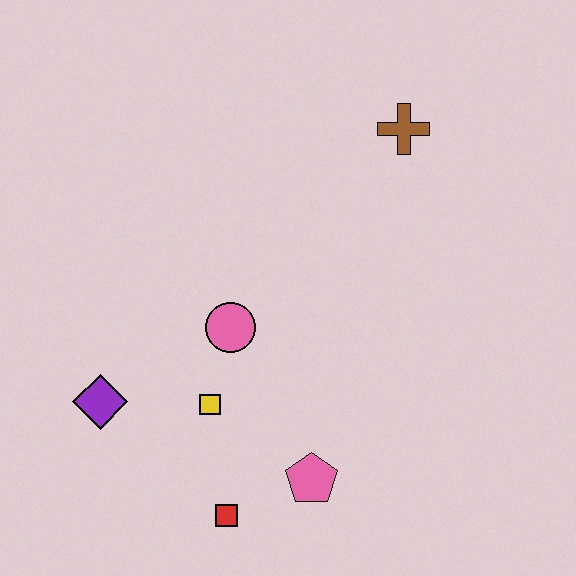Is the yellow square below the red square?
No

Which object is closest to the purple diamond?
The yellow square is closest to the purple diamond.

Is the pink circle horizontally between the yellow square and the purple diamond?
No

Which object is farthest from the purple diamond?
The brown cross is farthest from the purple diamond.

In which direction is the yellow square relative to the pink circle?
The yellow square is below the pink circle.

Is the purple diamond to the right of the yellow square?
No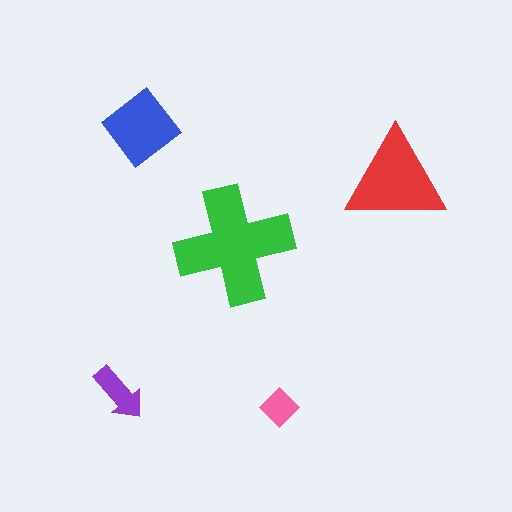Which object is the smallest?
The pink diamond.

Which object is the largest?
The green cross.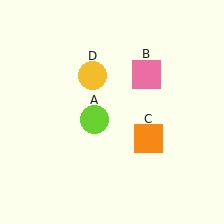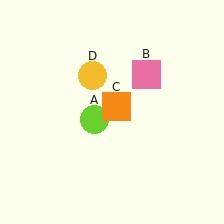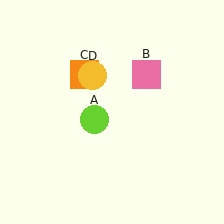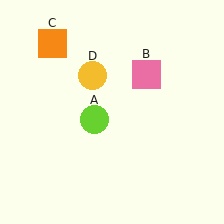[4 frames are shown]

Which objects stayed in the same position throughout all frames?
Lime circle (object A) and pink square (object B) and yellow circle (object D) remained stationary.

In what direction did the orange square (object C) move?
The orange square (object C) moved up and to the left.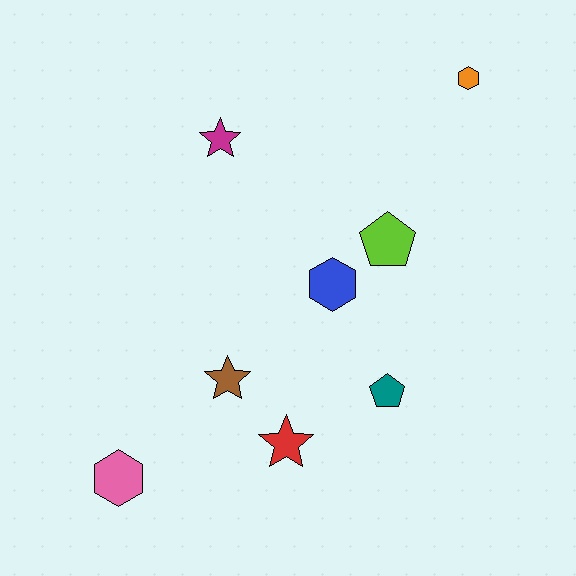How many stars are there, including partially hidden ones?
There are 3 stars.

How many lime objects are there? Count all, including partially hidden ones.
There is 1 lime object.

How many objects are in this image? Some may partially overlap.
There are 8 objects.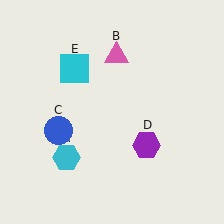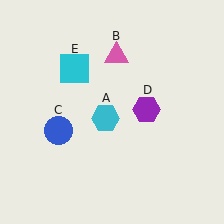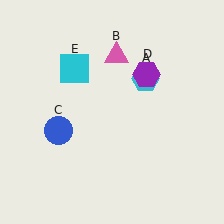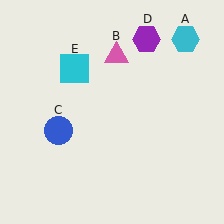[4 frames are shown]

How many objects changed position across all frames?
2 objects changed position: cyan hexagon (object A), purple hexagon (object D).